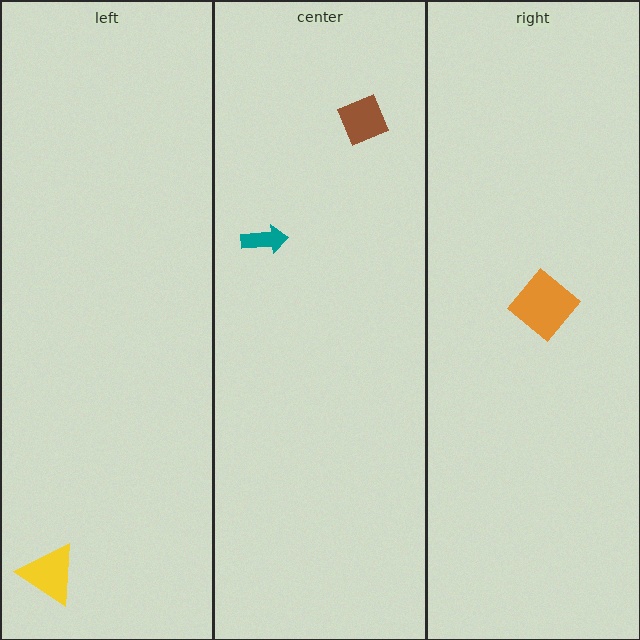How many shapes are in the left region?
1.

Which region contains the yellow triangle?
The left region.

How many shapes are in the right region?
1.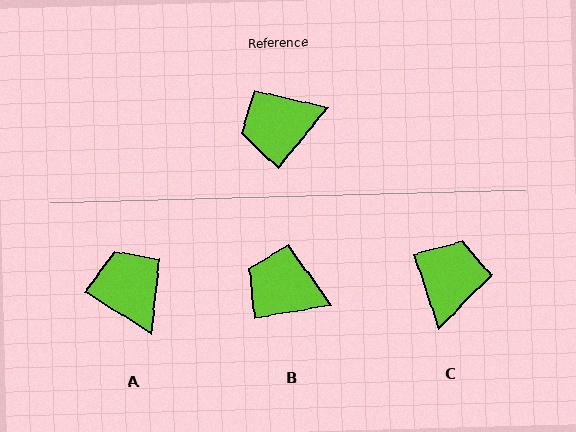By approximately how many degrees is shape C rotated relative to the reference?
Approximately 122 degrees clockwise.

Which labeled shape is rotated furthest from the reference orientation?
C, about 122 degrees away.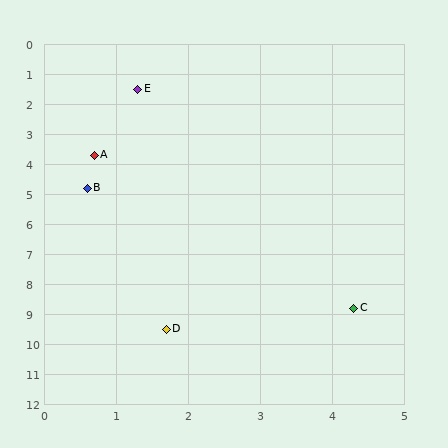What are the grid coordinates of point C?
Point C is at approximately (4.3, 8.8).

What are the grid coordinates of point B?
Point B is at approximately (0.6, 4.8).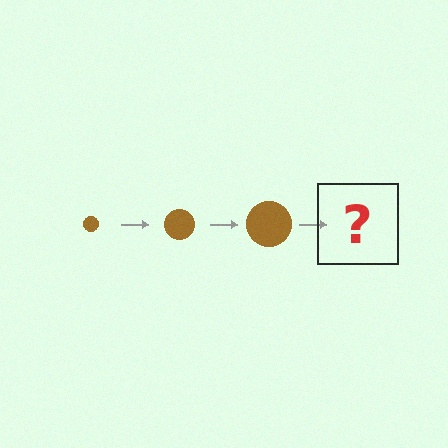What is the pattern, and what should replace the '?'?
The pattern is that the circle gets progressively larger each step. The '?' should be a brown circle, larger than the previous one.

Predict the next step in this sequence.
The next step is a brown circle, larger than the previous one.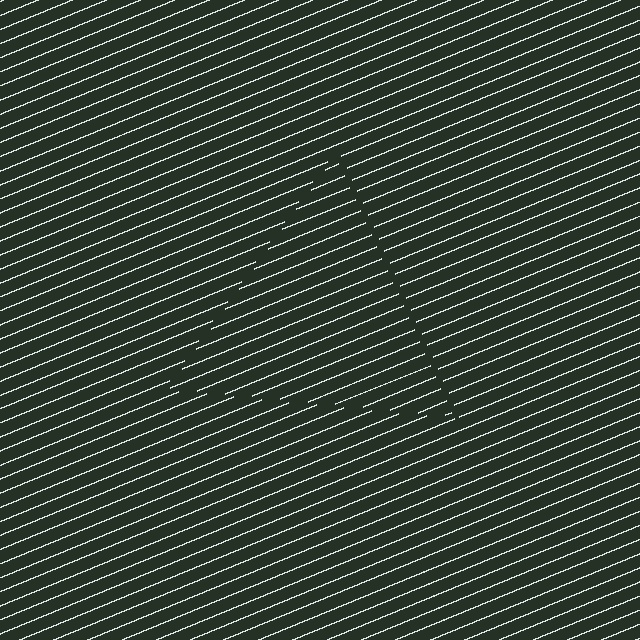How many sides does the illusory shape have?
3 sides — the line-ends trace a triangle.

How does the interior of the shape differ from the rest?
The interior of the shape contains the same grating, shifted by half a period — the contour is defined by the phase discontinuity where line-ends from the inner and outer gratings abut.